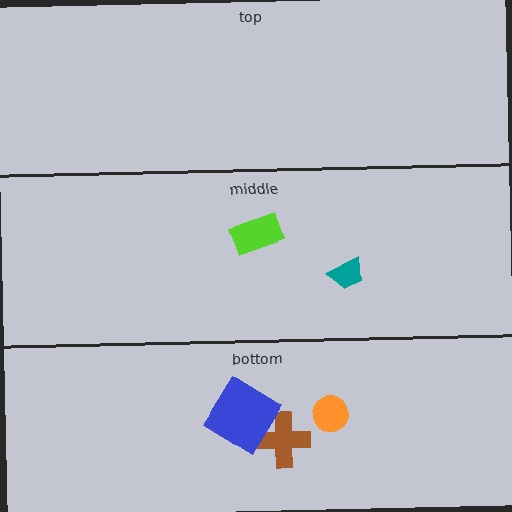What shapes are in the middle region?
The lime rectangle, the teal trapezoid.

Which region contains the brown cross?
The bottom region.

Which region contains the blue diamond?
The bottom region.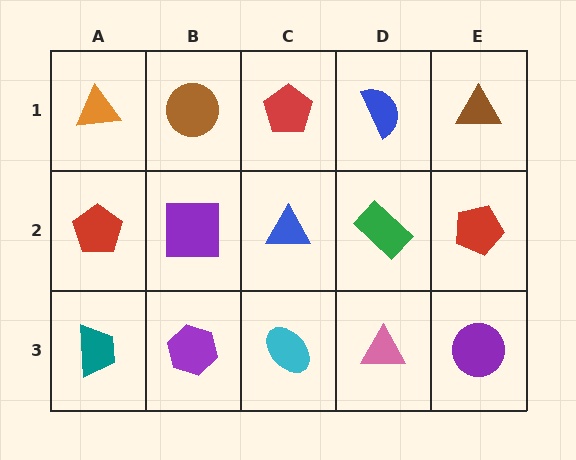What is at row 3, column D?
A pink triangle.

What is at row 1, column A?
An orange triangle.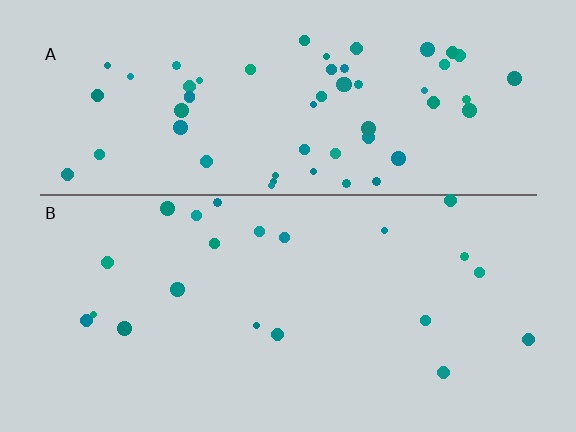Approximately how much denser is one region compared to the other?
Approximately 2.8× — region A over region B.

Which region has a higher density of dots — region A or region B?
A (the top).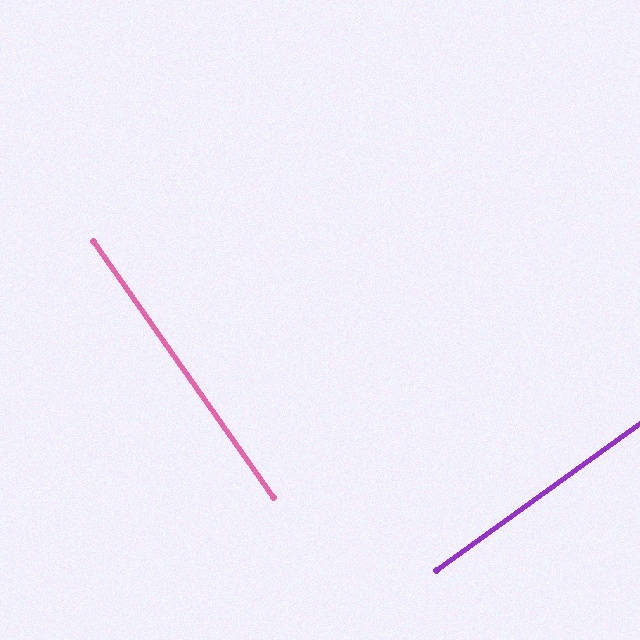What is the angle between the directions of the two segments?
Approximately 89 degrees.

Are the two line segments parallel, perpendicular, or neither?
Perpendicular — they meet at approximately 89°.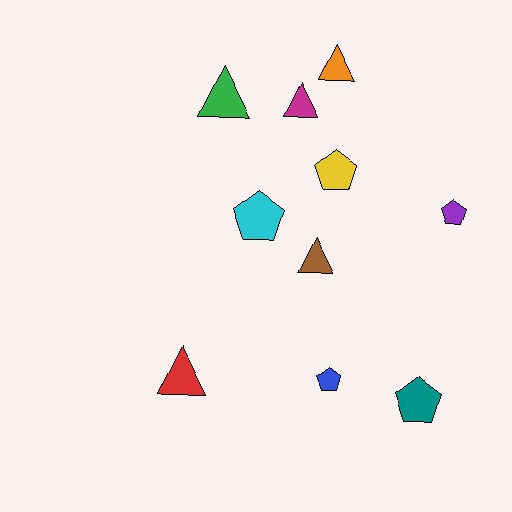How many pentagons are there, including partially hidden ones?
There are 5 pentagons.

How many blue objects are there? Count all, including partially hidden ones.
There is 1 blue object.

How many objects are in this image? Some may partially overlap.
There are 10 objects.